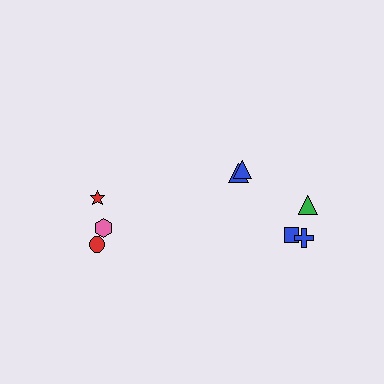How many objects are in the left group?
There are 3 objects.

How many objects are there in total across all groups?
There are 8 objects.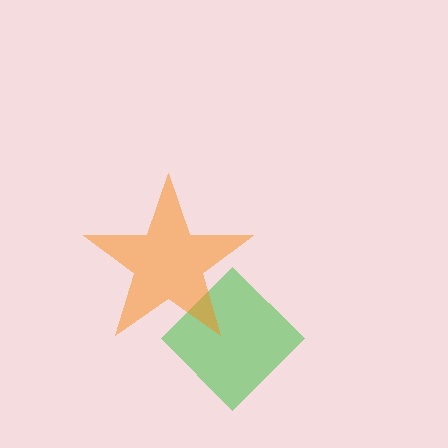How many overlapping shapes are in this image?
There are 2 overlapping shapes in the image.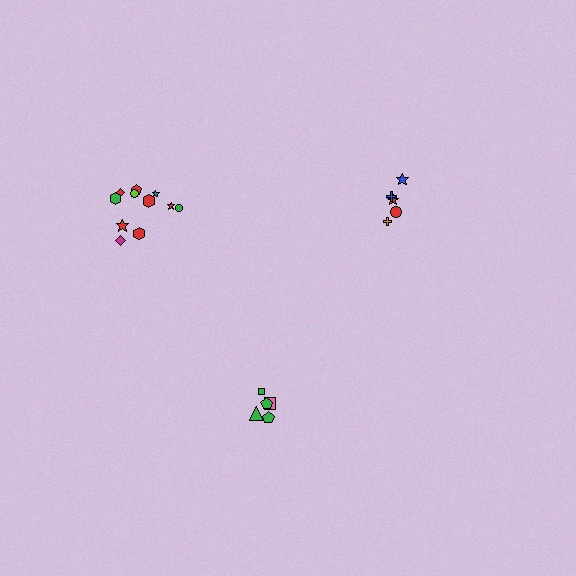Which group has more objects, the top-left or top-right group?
The top-left group.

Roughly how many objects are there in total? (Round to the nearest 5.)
Roughly 20 objects in total.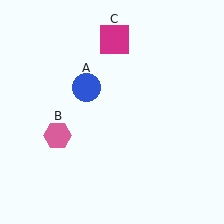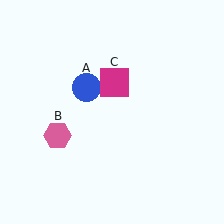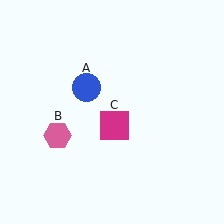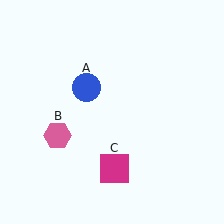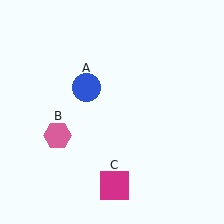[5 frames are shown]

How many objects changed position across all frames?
1 object changed position: magenta square (object C).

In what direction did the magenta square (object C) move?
The magenta square (object C) moved down.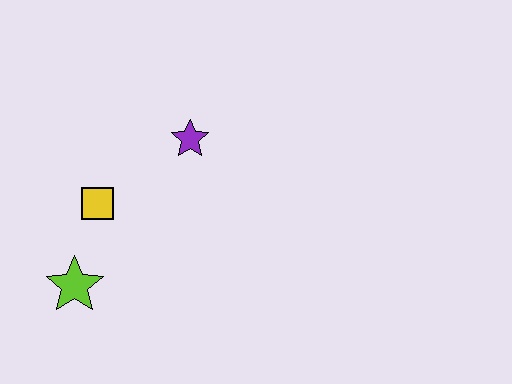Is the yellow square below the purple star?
Yes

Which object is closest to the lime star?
The yellow square is closest to the lime star.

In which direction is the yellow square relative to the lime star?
The yellow square is above the lime star.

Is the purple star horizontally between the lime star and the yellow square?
No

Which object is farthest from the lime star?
The purple star is farthest from the lime star.